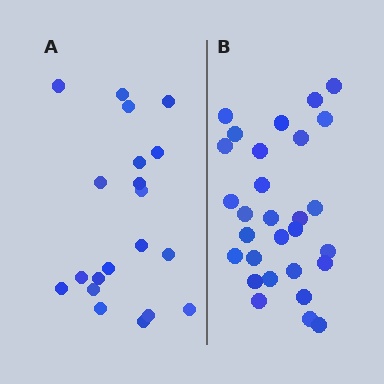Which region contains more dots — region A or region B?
Region B (the right region) has more dots.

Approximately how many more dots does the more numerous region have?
Region B has roughly 8 or so more dots than region A.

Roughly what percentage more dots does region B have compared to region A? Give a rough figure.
About 45% more.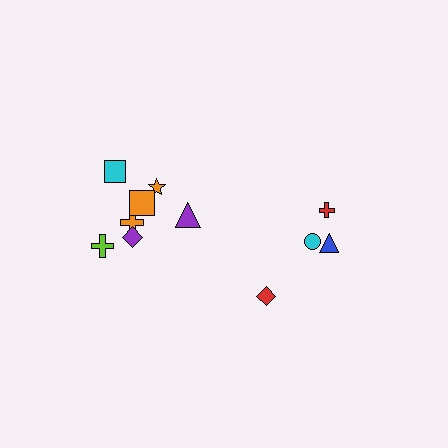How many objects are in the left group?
There are 7 objects.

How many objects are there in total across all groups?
There are 11 objects.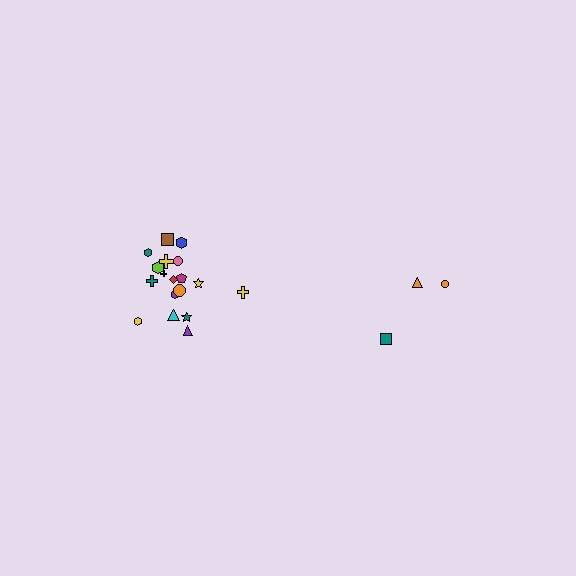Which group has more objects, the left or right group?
The left group.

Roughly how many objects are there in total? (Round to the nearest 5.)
Roughly 20 objects in total.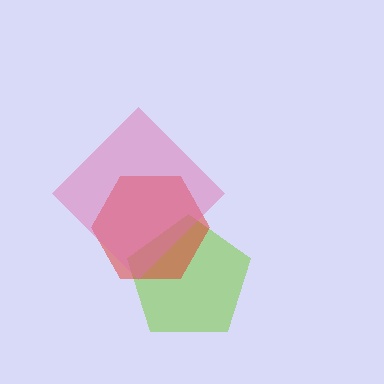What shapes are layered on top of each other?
The layered shapes are: a lime pentagon, a red hexagon, a pink diamond.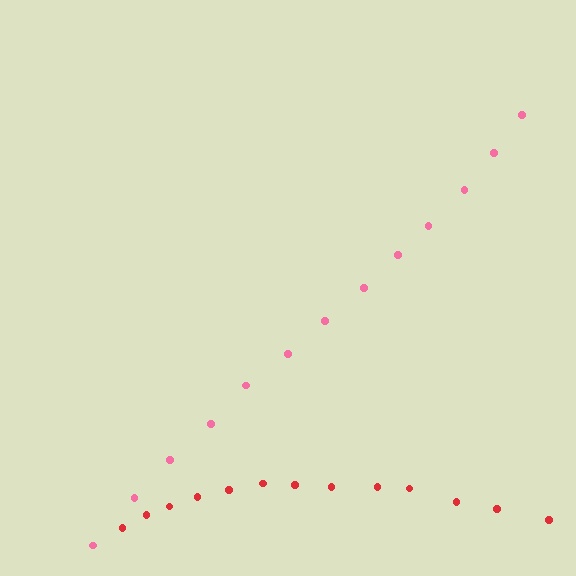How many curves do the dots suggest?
There are 2 distinct paths.